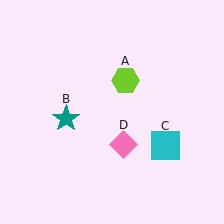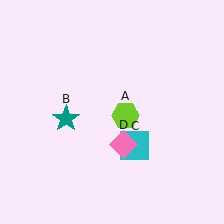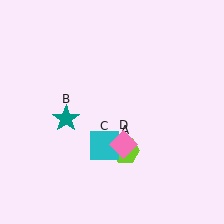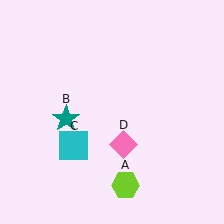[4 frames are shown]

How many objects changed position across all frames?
2 objects changed position: lime hexagon (object A), cyan square (object C).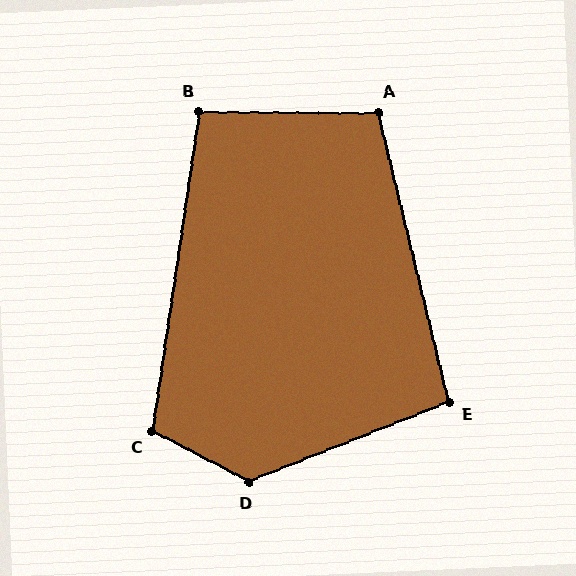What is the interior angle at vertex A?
Approximately 104 degrees (obtuse).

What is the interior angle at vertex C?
Approximately 109 degrees (obtuse).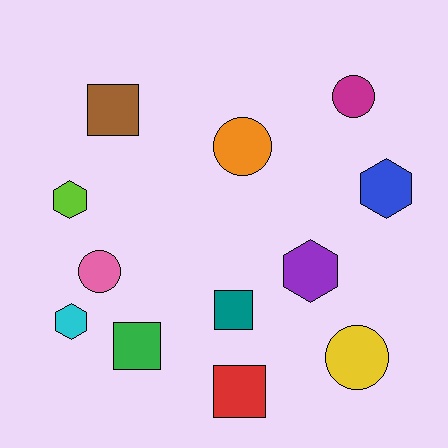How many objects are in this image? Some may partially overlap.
There are 12 objects.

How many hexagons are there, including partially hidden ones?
There are 4 hexagons.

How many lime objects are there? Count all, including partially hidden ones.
There is 1 lime object.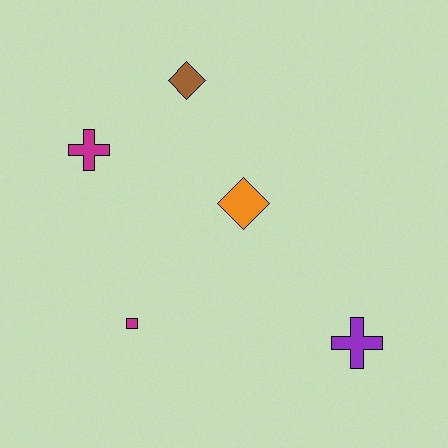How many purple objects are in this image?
There is 1 purple object.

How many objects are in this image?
There are 5 objects.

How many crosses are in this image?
There are 2 crosses.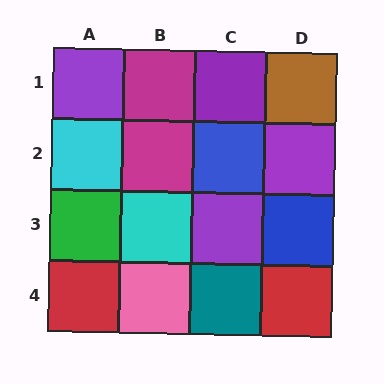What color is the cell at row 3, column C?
Purple.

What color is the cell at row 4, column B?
Pink.